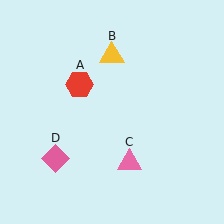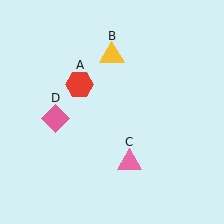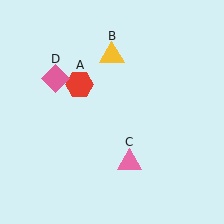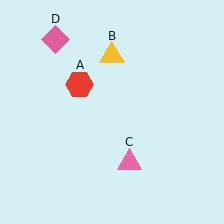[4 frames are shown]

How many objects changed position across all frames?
1 object changed position: pink diamond (object D).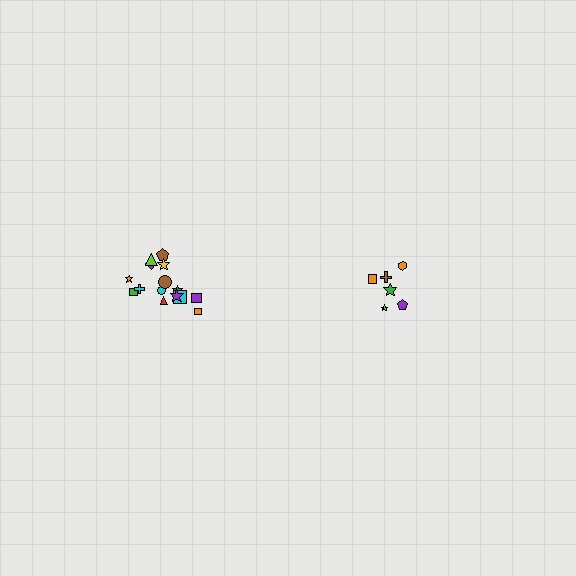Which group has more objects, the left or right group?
The left group.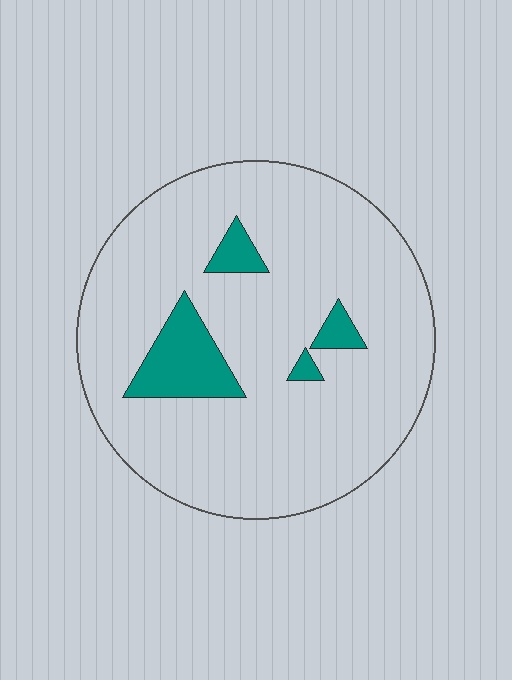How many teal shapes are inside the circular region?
4.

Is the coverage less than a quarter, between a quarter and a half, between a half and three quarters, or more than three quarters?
Less than a quarter.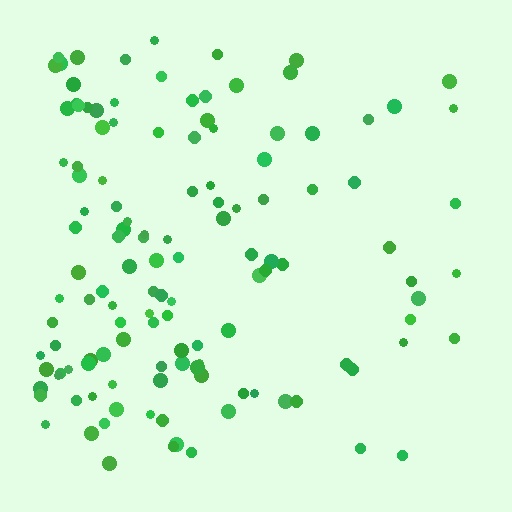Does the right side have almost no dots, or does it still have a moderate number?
Still a moderate number, just noticeably fewer than the left.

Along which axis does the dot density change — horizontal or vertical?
Horizontal.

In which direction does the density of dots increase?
From right to left, with the left side densest.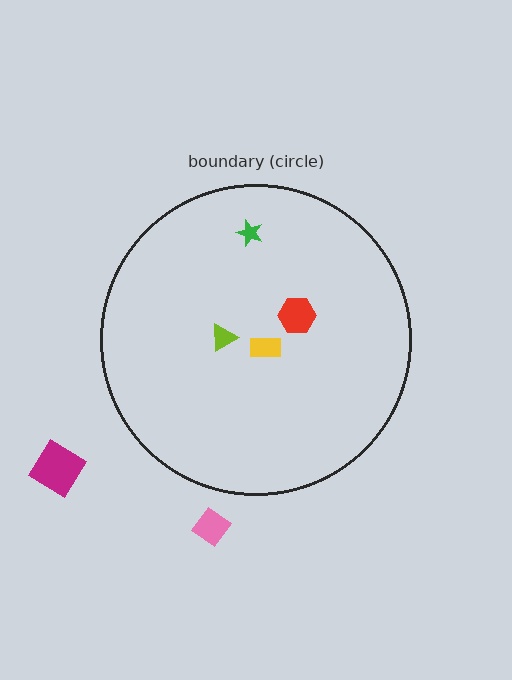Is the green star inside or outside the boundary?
Inside.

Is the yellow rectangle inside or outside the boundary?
Inside.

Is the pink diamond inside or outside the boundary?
Outside.